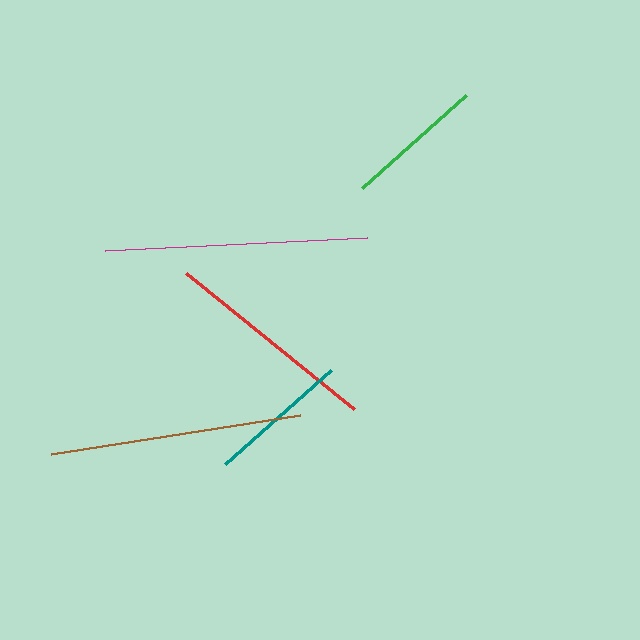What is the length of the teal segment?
The teal segment is approximately 141 pixels long.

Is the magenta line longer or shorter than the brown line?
The magenta line is longer than the brown line.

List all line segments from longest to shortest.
From longest to shortest: magenta, brown, red, teal, green.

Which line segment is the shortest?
The green line is the shortest at approximately 140 pixels.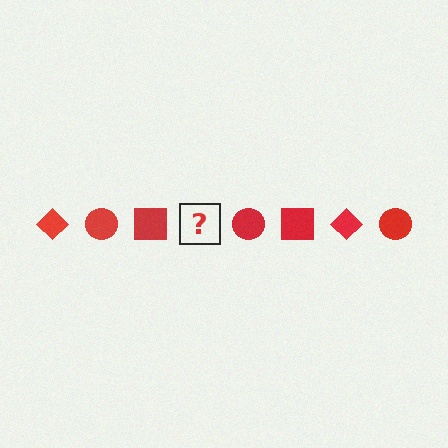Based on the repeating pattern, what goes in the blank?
The blank should be a red diamond.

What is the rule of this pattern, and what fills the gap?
The rule is that the pattern cycles through diamond, circle, square shapes in red. The gap should be filled with a red diamond.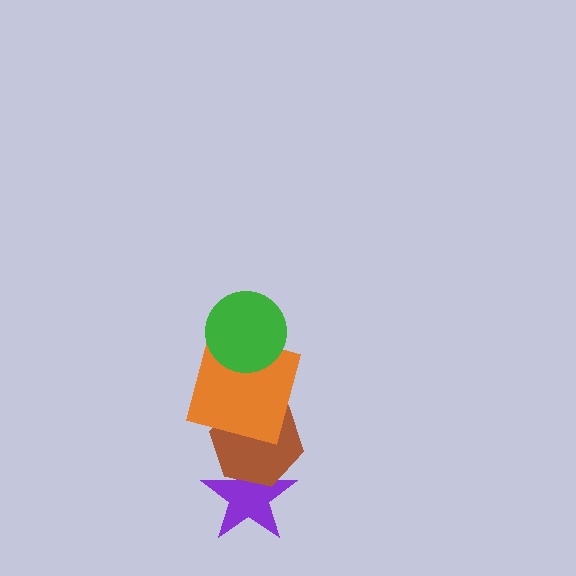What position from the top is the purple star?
The purple star is 4th from the top.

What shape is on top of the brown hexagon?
The orange square is on top of the brown hexagon.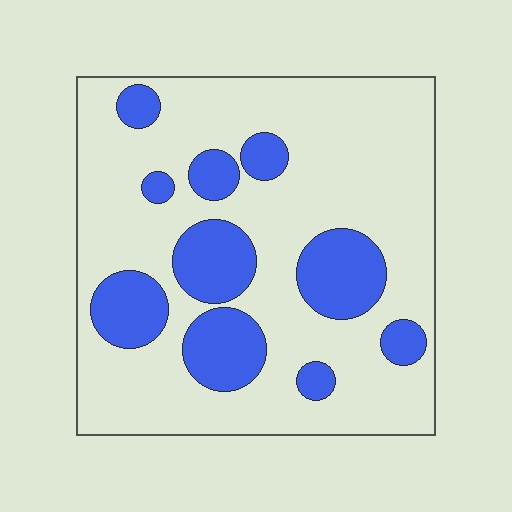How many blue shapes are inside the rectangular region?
10.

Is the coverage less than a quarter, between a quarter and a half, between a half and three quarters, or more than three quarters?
Less than a quarter.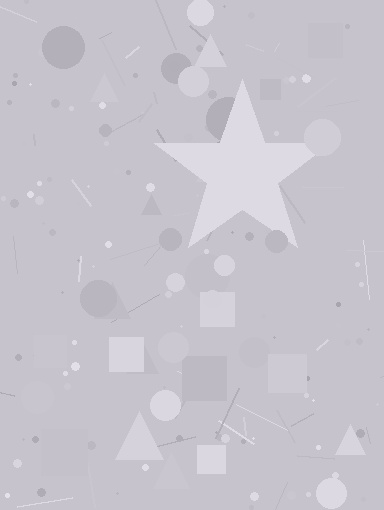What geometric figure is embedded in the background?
A star is embedded in the background.